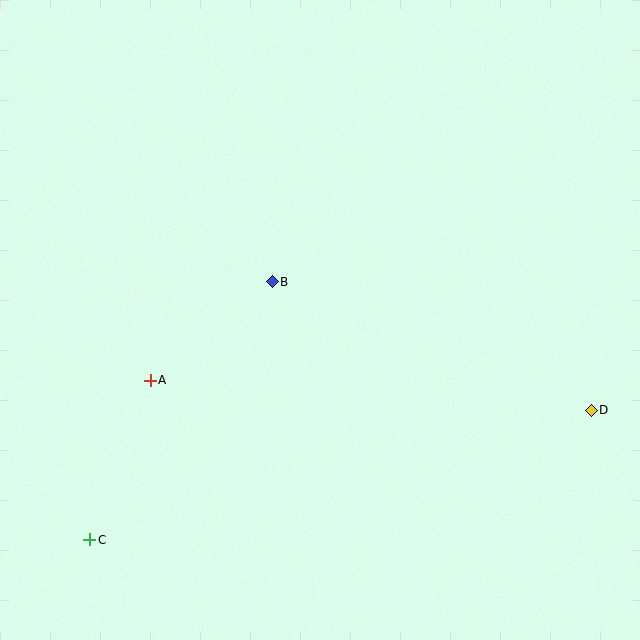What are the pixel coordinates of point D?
Point D is at (591, 410).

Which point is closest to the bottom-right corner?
Point D is closest to the bottom-right corner.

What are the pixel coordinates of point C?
Point C is at (90, 540).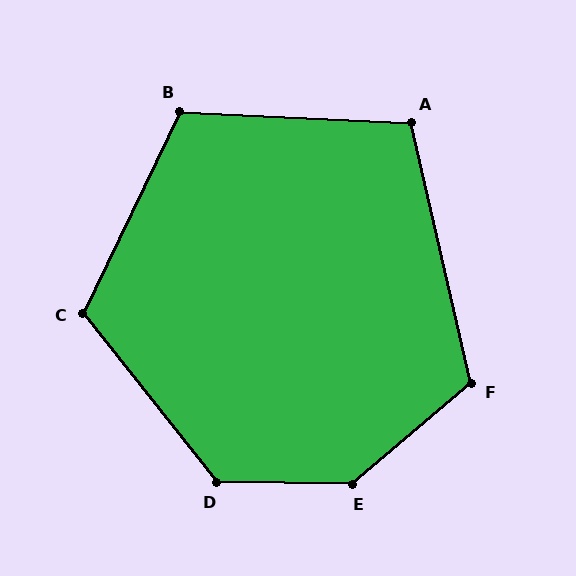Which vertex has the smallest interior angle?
A, at approximately 105 degrees.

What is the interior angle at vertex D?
Approximately 129 degrees (obtuse).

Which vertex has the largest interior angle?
E, at approximately 139 degrees.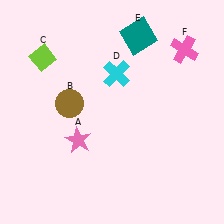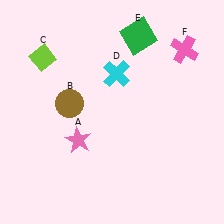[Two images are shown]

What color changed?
The square (E) changed from teal in Image 1 to green in Image 2.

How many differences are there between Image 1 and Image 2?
There is 1 difference between the two images.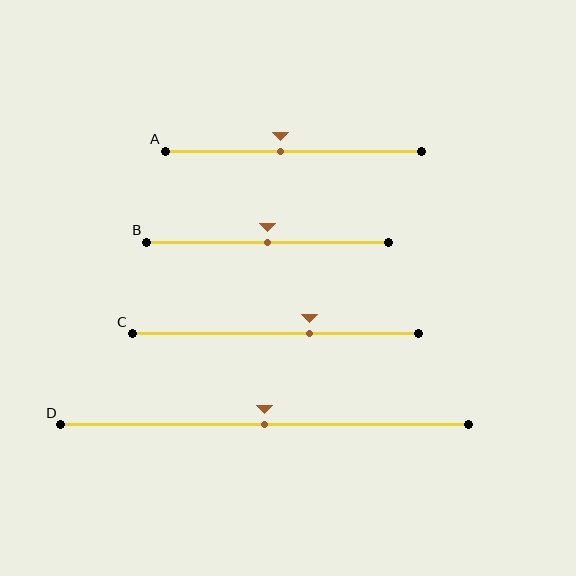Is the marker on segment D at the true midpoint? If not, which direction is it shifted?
Yes, the marker on segment D is at the true midpoint.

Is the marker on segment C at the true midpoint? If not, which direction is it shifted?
No, the marker on segment C is shifted to the right by about 12% of the segment length.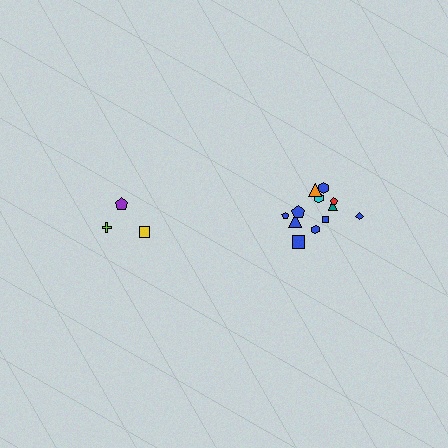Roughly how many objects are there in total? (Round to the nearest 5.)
Roughly 15 objects in total.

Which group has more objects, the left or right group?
The right group.